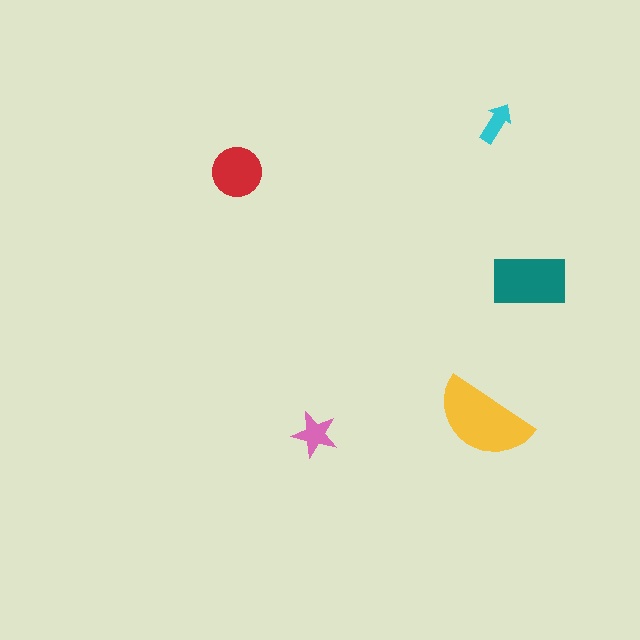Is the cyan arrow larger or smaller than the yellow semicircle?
Smaller.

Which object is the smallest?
The cyan arrow.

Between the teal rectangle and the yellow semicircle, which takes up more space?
The yellow semicircle.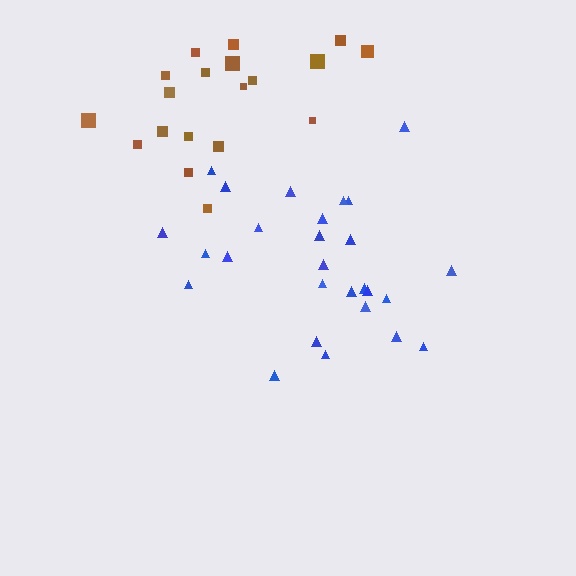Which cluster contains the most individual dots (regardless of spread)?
Blue (27).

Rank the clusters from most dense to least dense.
blue, brown.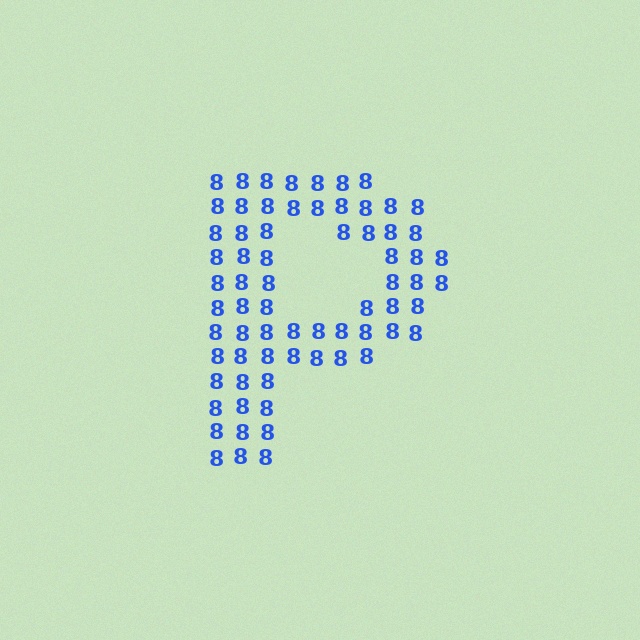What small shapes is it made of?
It is made of small digit 8's.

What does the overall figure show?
The overall figure shows the letter P.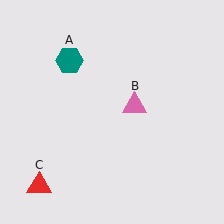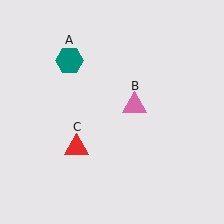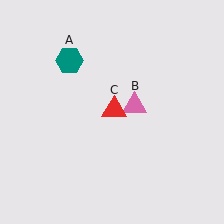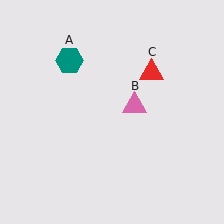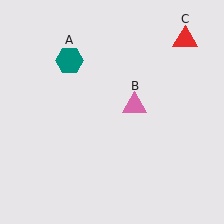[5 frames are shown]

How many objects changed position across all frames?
1 object changed position: red triangle (object C).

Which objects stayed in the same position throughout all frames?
Teal hexagon (object A) and pink triangle (object B) remained stationary.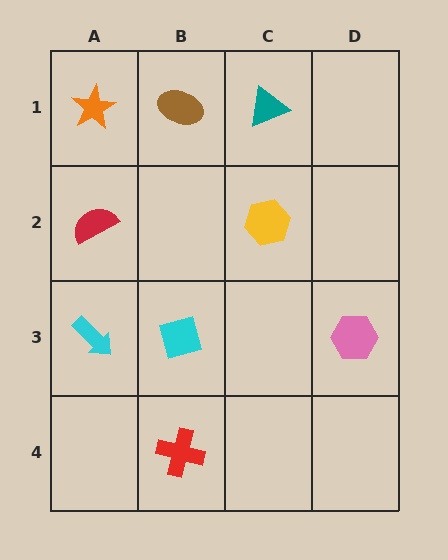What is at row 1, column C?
A teal triangle.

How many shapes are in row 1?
3 shapes.